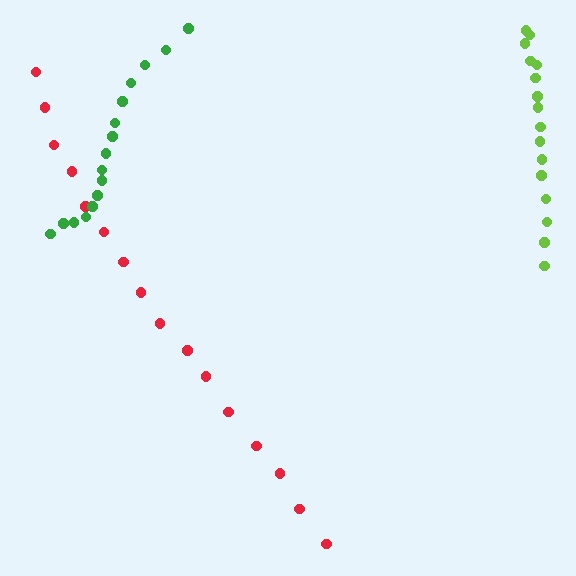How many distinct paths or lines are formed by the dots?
There are 3 distinct paths.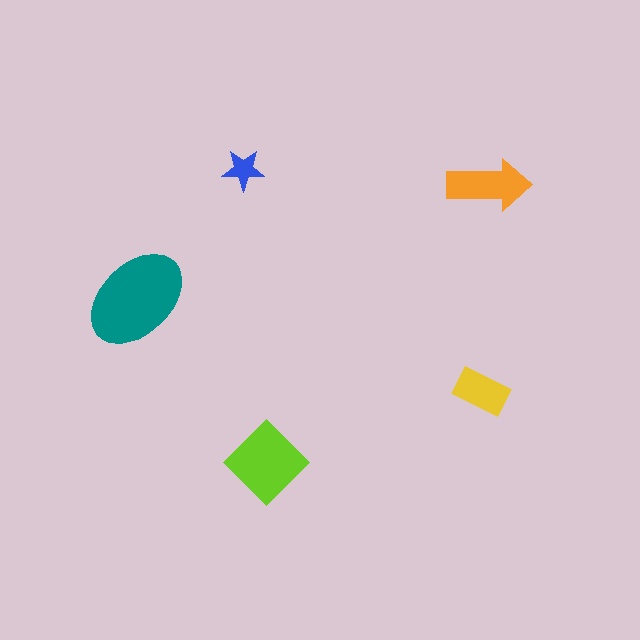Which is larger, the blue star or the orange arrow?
The orange arrow.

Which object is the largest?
The teal ellipse.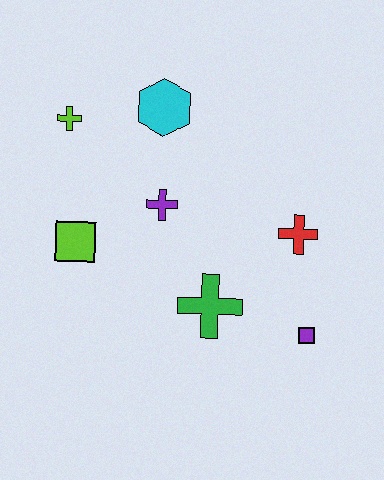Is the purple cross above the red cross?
Yes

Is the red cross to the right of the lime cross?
Yes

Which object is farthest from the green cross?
The lime cross is farthest from the green cross.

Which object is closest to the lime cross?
The cyan hexagon is closest to the lime cross.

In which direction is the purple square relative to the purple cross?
The purple square is to the right of the purple cross.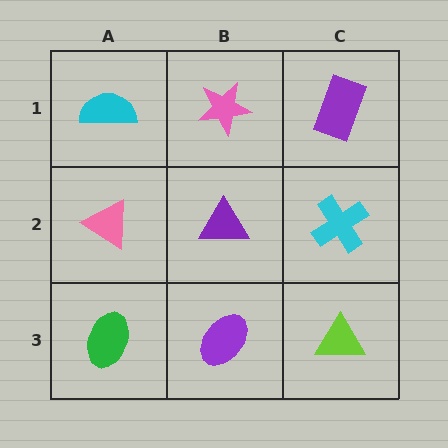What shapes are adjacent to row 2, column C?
A purple rectangle (row 1, column C), a lime triangle (row 3, column C), a purple triangle (row 2, column B).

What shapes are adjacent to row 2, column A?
A cyan semicircle (row 1, column A), a green ellipse (row 3, column A), a purple triangle (row 2, column B).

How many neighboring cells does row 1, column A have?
2.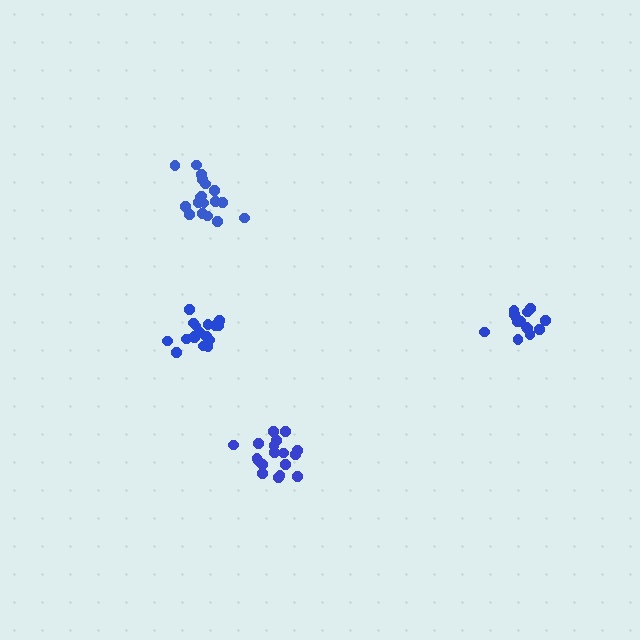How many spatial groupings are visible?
There are 4 spatial groupings.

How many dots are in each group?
Group 1: 18 dots, Group 2: 18 dots, Group 3: 14 dots, Group 4: 18 dots (68 total).